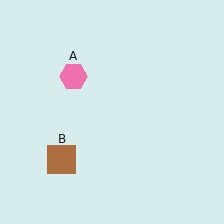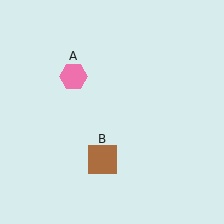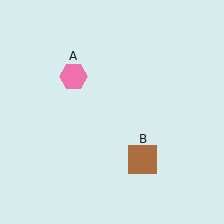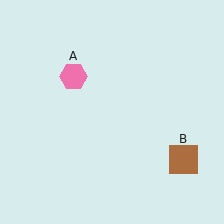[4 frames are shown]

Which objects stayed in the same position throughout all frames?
Pink hexagon (object A) remained stationary.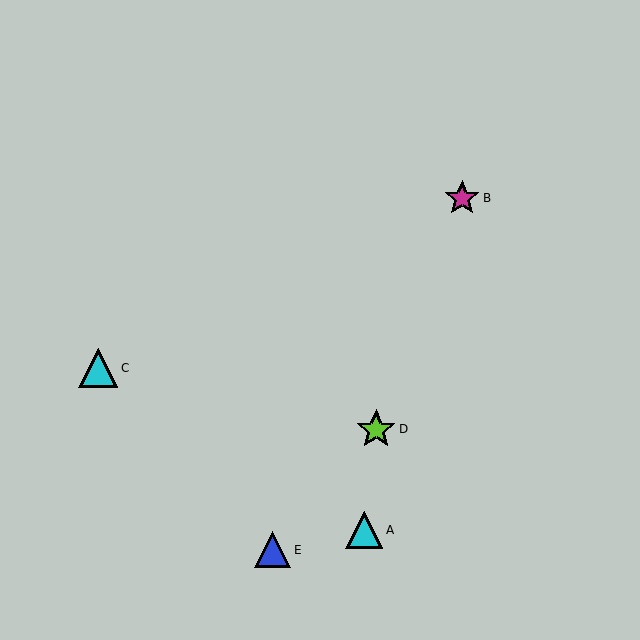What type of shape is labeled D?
Shape D is a lime star.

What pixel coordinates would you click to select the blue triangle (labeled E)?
Click at (273, 550) to select the blue triangle E.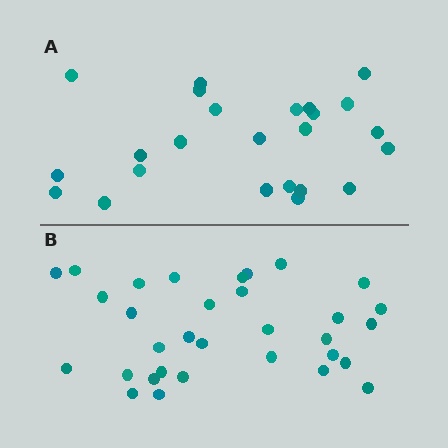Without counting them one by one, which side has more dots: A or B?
Region B (the bottom region) has more dots.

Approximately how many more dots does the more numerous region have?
Region B has roughly 8 or so more dots than region A.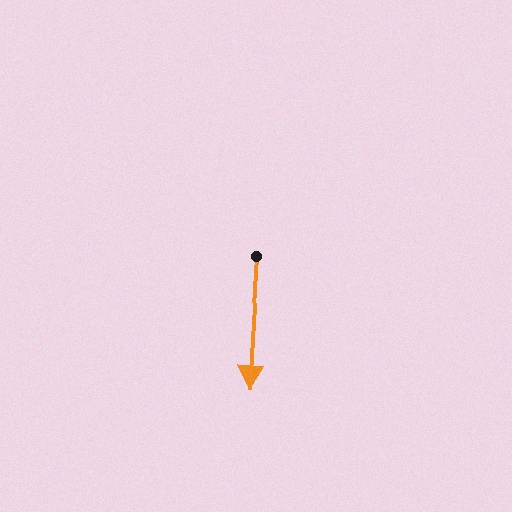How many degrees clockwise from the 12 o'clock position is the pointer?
Approximately 183 degrees.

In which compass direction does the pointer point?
South.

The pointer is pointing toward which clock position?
Roughly 6 o'clock.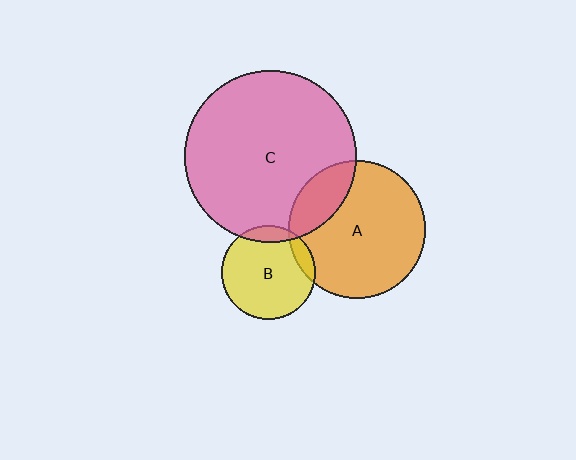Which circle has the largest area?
Circle C (pink).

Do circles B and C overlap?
Yes.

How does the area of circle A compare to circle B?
Approximately 2.1 times.